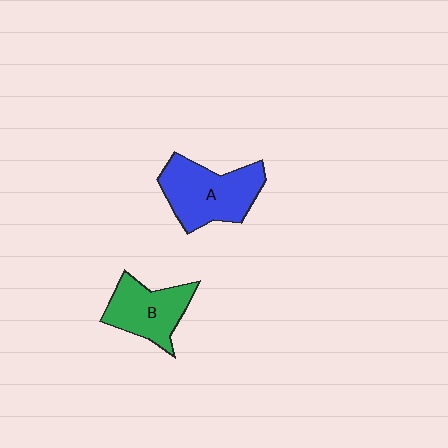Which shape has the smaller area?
Shape B (green).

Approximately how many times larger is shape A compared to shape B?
Approximately 1.3 times.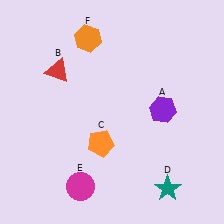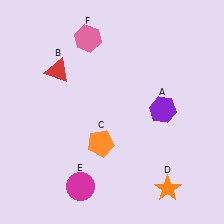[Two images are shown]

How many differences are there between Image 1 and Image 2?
There are 2 differences between the two images.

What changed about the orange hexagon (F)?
In Image 1, F is orange. In Image 2, it changed to pink.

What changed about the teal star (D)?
In Image 1, D is teal. In Image 2, it changed to orange.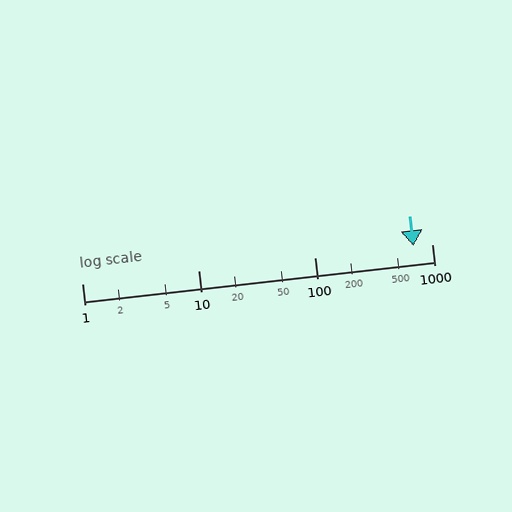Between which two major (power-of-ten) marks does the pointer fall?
The pointer is between 100 and 1000.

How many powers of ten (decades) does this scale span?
The scale spans 3 decades, from 1 to 1000.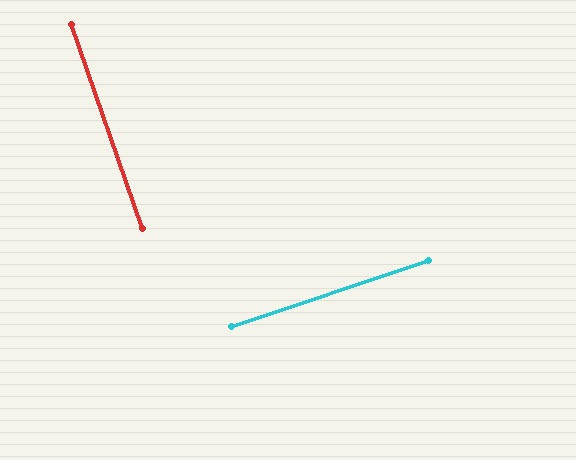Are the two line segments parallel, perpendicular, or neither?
Perpendicular — they meet at approximately 89°.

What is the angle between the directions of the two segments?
Approximately 89 degrees.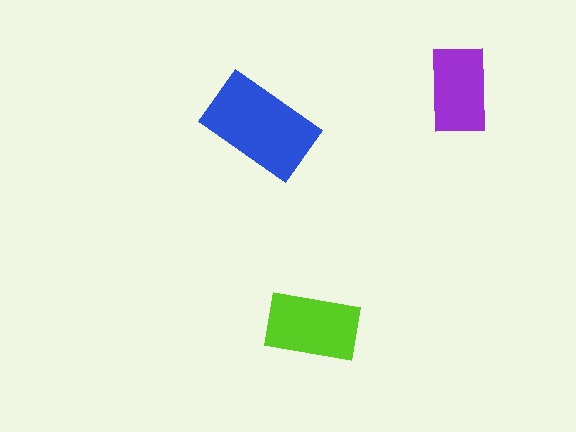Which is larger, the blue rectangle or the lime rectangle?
The blue one.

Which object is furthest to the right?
The purple rectangle is rightmost.